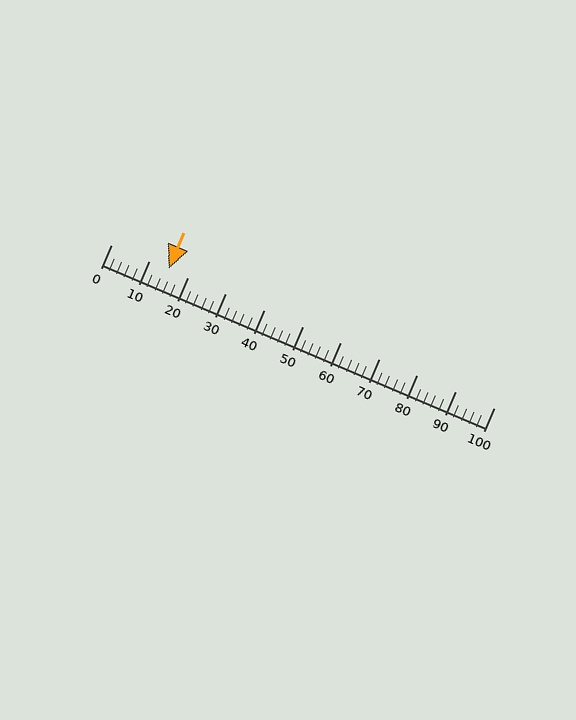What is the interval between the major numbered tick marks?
The major tick marks are spaced 10 units apart.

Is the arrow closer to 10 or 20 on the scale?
The arrow is closer to 20.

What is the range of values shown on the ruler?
The ruler shows values from 0 to 100.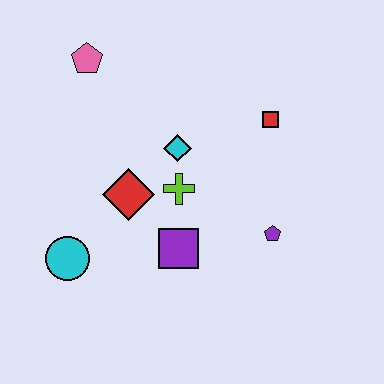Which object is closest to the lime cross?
The cyan diamond is closest to the lime cross.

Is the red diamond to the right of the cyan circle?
Yes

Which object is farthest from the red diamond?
The red square is farthest from the red diamond.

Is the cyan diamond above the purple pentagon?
Yes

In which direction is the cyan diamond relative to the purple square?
The cyan diamond is above the purple square.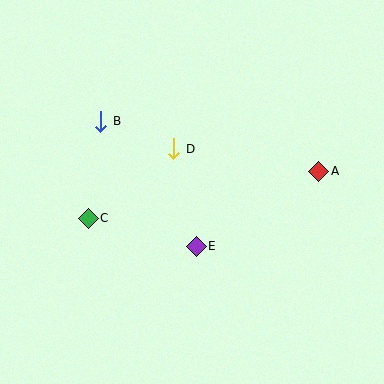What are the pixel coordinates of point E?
Point E is at (196, 246).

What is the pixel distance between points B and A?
The distance between B and A is 223 pixels.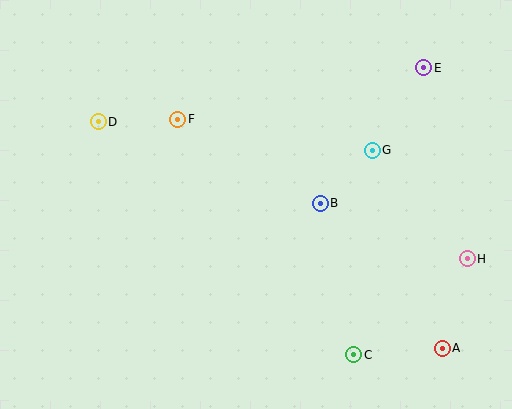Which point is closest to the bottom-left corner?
Point D is closest to the bottom-left corner.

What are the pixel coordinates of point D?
Point D is at (98, 122).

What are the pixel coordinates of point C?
Point C is at (354, 355).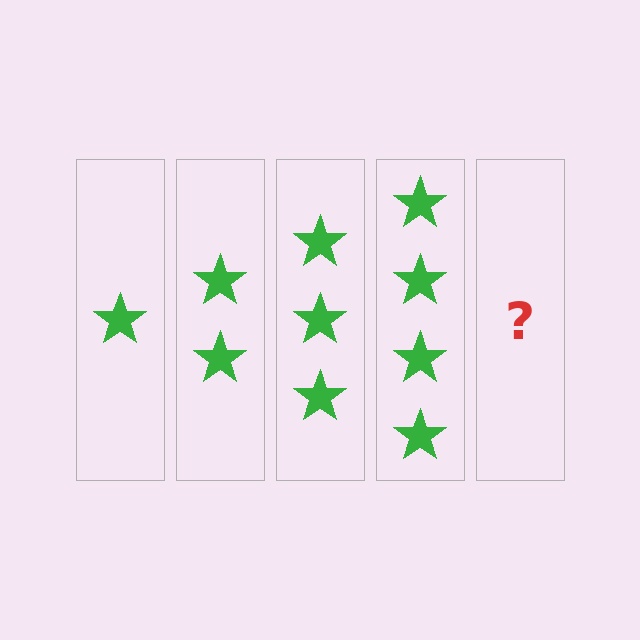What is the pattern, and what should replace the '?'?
The pattern is that each step adds one more star. The '?' should be 5 stars.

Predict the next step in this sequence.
The next step is 5 stars.